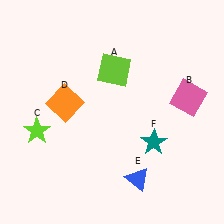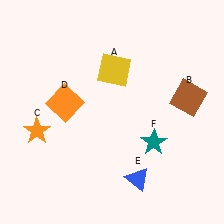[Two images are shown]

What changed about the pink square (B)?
In Image 1, B is pink. In Image 2, it changed to brown.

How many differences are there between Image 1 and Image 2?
There are 3 differences between the two images.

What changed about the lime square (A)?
In Image 1, A is lime. In Image 2, it changed to yellow.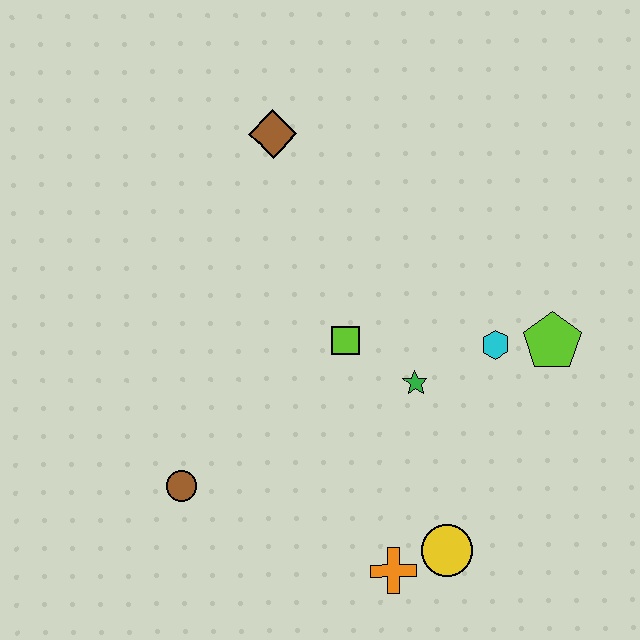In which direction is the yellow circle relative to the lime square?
The yellow circle is below the lime square.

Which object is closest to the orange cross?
The yellow circle is closest to the orange cross.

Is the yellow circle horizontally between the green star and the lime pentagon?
Yes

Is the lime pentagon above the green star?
Yes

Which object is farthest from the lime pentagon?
The brown circle is farthest from the lime pentagon.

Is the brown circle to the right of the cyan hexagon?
No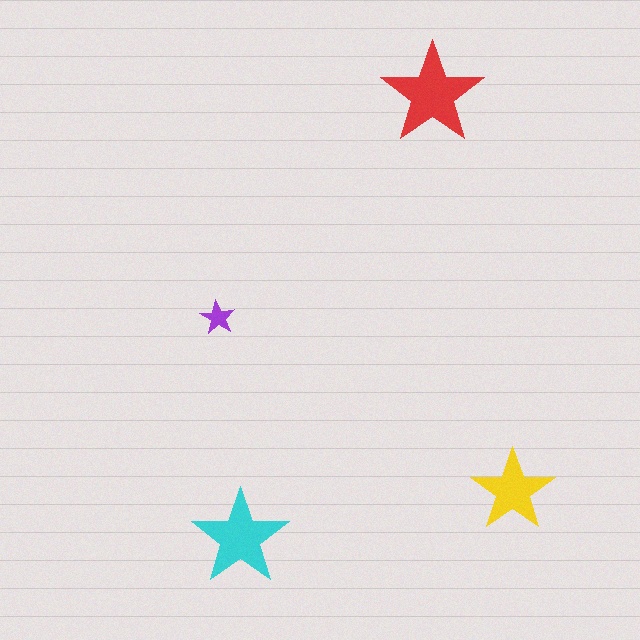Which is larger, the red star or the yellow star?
The red one.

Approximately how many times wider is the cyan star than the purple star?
About 3 times wider.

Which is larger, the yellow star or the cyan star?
The cyan one.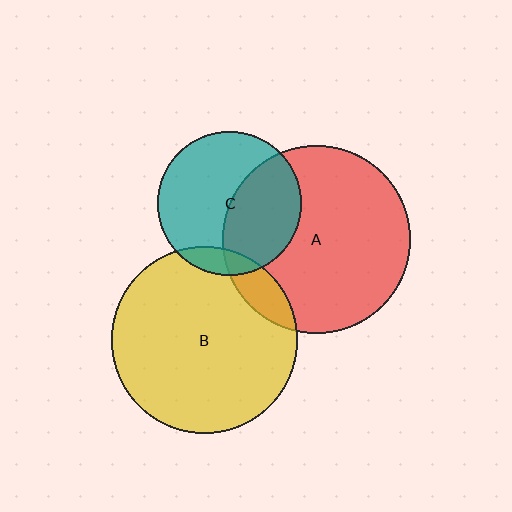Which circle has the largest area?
Circle A (red).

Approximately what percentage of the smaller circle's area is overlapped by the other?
Approximately 10%.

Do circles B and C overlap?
Yes.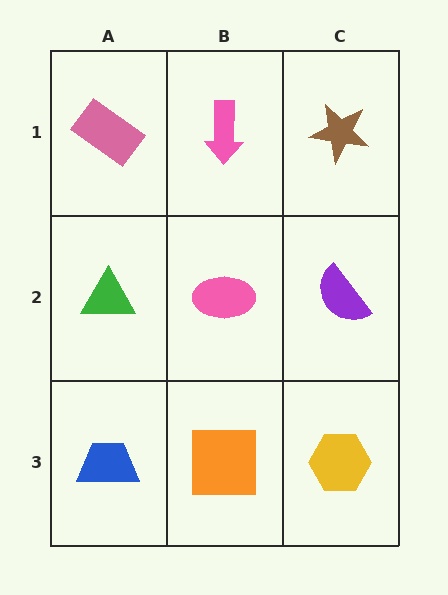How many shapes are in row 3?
3 shapes.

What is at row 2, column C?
A purple semicircle.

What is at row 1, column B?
A pink arrow.